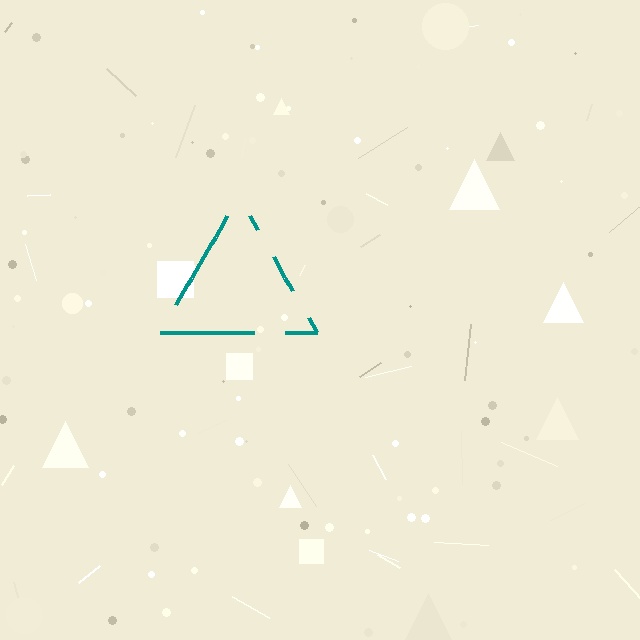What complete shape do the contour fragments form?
The contour fragments form a triangle.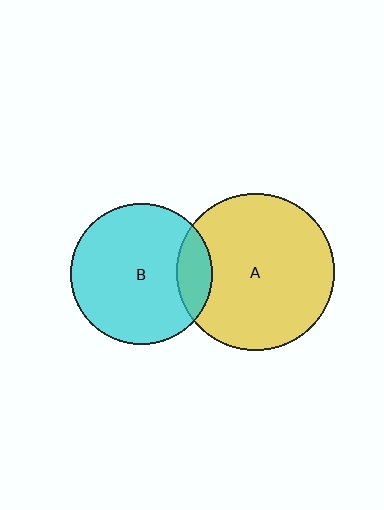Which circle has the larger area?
Circle A (yellow).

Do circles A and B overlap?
Yes.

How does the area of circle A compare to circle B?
Approximately 1.2 times.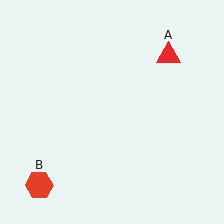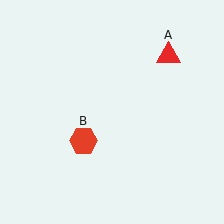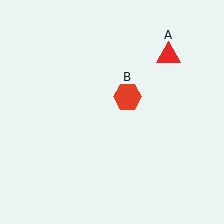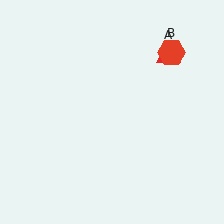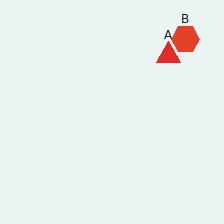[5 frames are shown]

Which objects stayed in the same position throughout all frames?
Red triangle (object A) remained stationary.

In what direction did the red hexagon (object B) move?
The red hexagon (object B) moved up and to the right.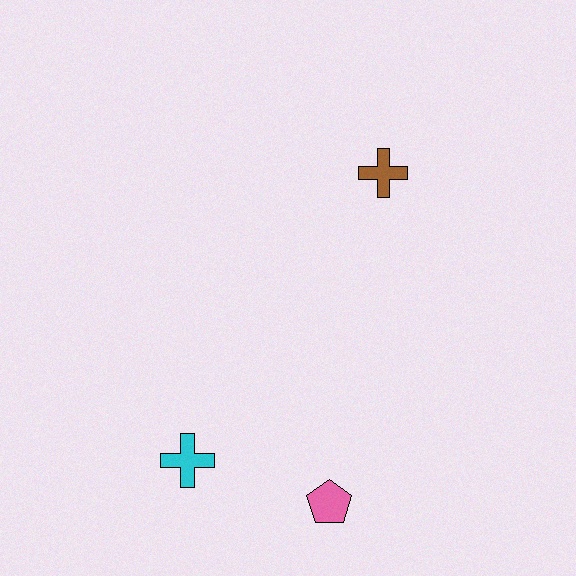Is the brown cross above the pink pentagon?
Yes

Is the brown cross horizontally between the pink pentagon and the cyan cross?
No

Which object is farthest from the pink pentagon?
The brown cross is farthest from the pink pentagon.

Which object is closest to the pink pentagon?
The cyan cross is closest to the pink pentagon.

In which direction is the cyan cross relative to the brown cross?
The cyan cross is below the brown cross.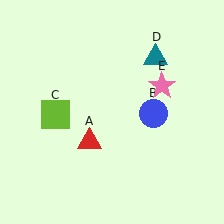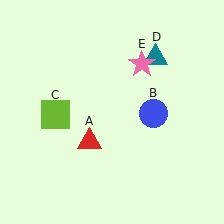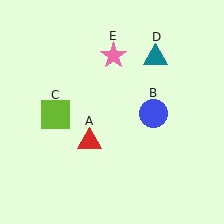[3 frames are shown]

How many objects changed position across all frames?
1 object changed position: pink star (object E).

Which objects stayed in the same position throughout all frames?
Red triangle (object A) and blue circle (object B) and lime square (object C) and teal triangle (object D) remained stationary.